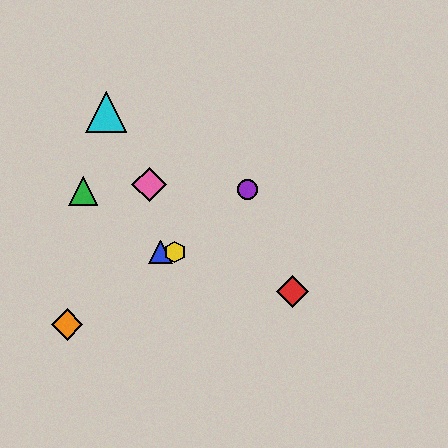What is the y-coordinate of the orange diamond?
The orange diamond is at y≈325.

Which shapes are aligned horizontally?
The blue triangle, the yellow hexagon are aligned horizontally.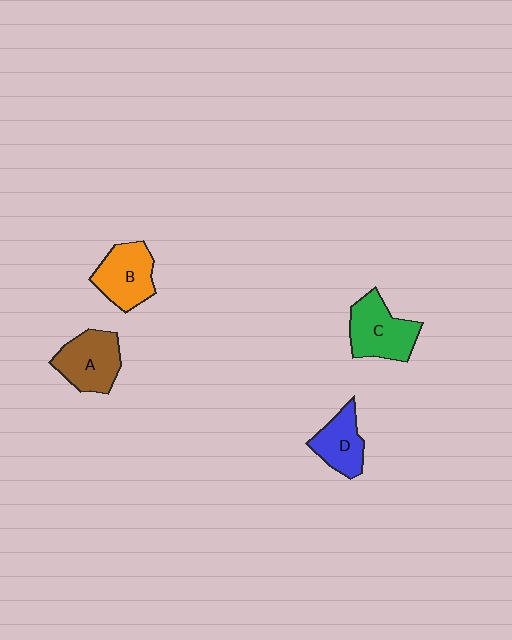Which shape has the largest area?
Shape C (green).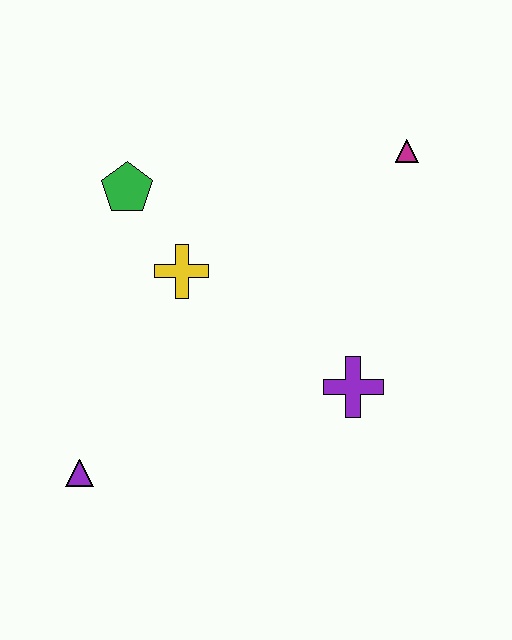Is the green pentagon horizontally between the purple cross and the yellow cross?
No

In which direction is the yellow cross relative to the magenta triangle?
The yellow cross is to the left of the magenta triangle.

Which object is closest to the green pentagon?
The yellow cross is closest to the green pentagon.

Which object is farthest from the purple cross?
The green pentagon is farthest from the purple cross.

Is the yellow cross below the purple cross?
No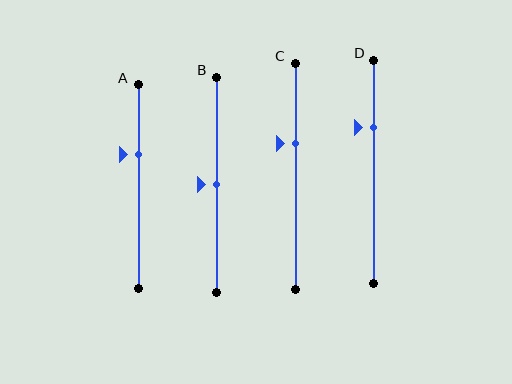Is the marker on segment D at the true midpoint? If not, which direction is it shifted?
No, the marker on segment D is shifted upward by about 20% of the segment length.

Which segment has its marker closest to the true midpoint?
Segment B has its marker closest to the true midpoint.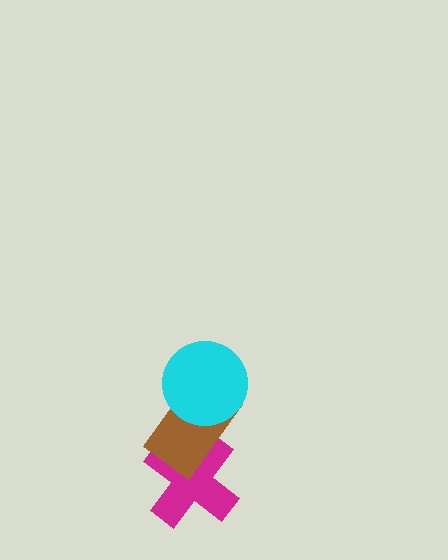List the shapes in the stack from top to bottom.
From top to bottom: the cyan circle, the brown rectangle, the magenta cross.